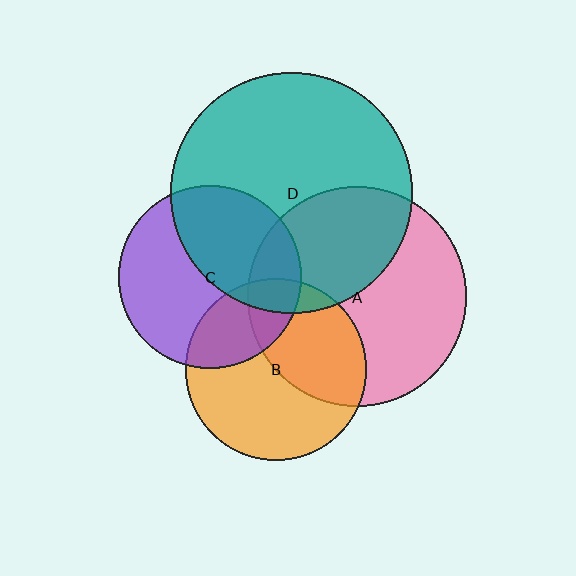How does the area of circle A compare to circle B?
Approximately 1.5 times.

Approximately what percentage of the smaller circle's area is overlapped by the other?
Approximately 40%.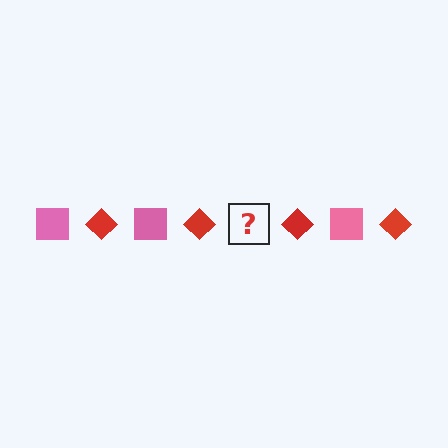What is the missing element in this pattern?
The missing element is a pink square.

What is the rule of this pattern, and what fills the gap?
The rule is that the pattern alternates between pink square and red diamond. The gap should be filled with a pink square.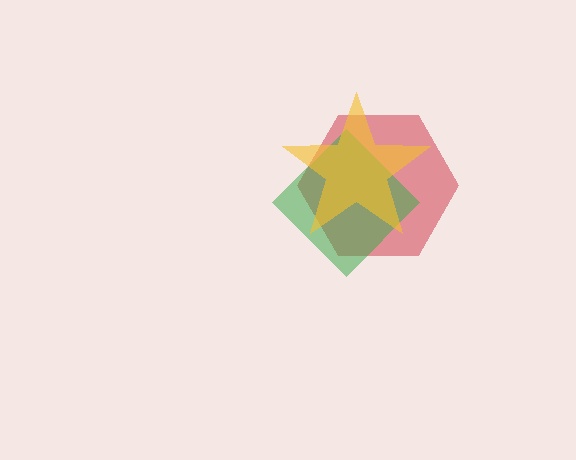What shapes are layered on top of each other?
The layered shapes are: a red hexagon, a green diamond, a yellow star.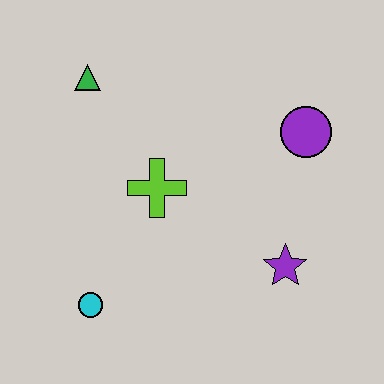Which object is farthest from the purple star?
The green triangle is farthest from the purple star.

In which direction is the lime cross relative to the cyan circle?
The lime cross is above the cyan circle.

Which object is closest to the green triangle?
The lime cross is closest to the green triangle.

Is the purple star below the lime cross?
Yes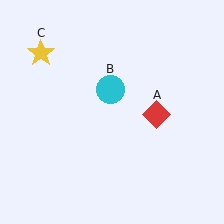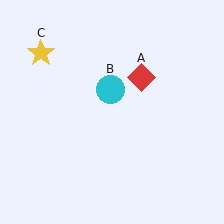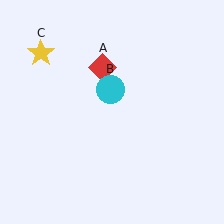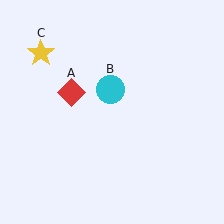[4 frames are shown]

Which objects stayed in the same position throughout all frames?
Cyan circle (object B) and yellow star (object C) remained stationary.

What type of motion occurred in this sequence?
The red diamond (object A) rotated counterclockwise around the center of the scene.